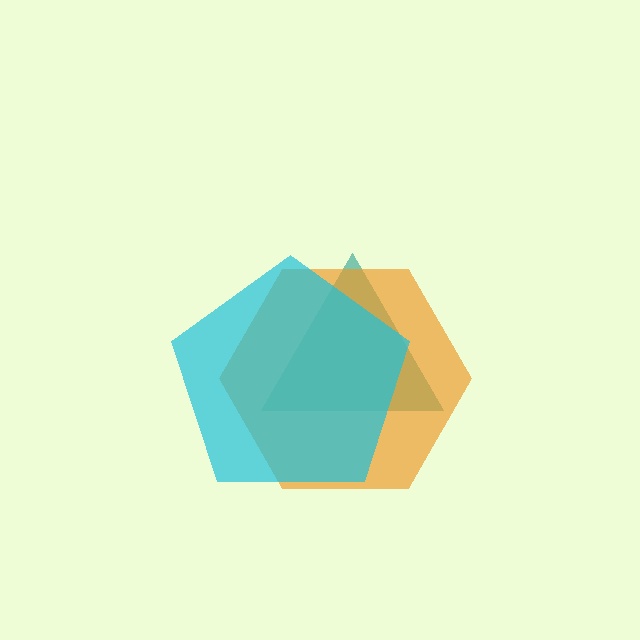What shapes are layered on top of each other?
The layered shapes are: a teal triangle, an orange hexagon, a cyan pentagon.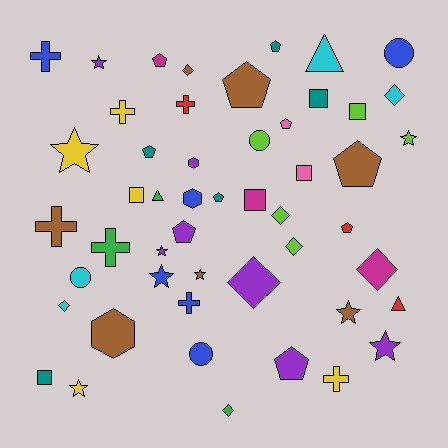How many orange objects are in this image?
There are no orange objects.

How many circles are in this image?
There are 4 circles.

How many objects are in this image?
There are 50 objects.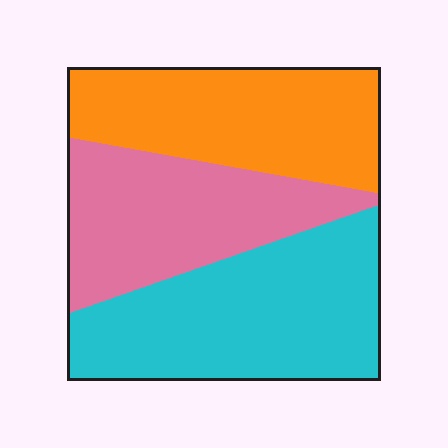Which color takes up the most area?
Cyan, at roughly 40%.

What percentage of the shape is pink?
Pink takes up between a sixth and a third of the shape.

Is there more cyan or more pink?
Cyan.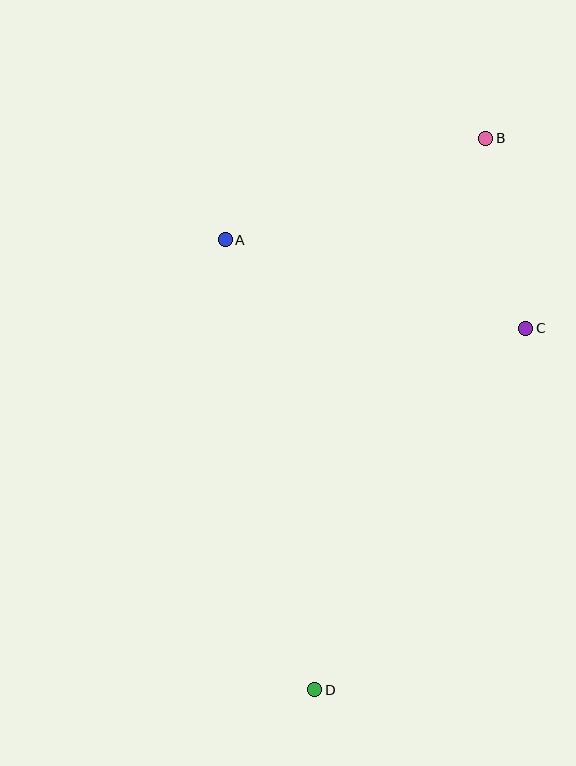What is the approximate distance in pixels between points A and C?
The distance between A and C is approximately 313 pixels.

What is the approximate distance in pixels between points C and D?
The distance between C and D is approximately 418 pixels.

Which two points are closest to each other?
Points B and C are closest to each other.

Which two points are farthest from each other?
Points B and D are farthest from each other.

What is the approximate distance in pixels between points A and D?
The distance between A and D is approximately 459 pixels.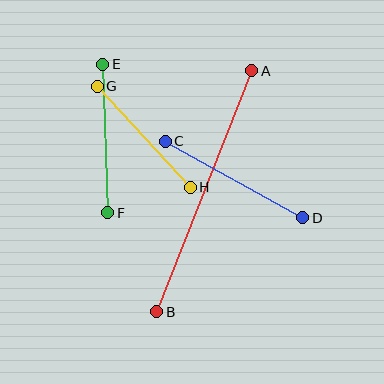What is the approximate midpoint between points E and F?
The midpoint is at approximately (105, 138) pixels.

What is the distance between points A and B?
The distance is approximately 259 pixels.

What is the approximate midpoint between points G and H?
The midpoint is at approximately (144, 137) pixels.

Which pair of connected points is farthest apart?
Points A and B are farthest apart.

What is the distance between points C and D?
The distance is approximately 158 pixels.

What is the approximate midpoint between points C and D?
The midpoint is at approximately (234, 180) pixels.